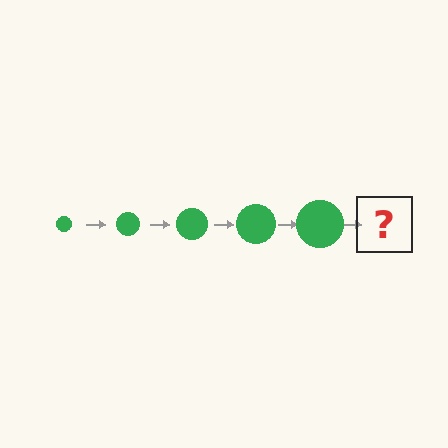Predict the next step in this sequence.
The next step is a green circle, larger than the previous one.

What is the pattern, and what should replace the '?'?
The pattern is that the circle gets progressively larger each step. The '?' should be a green circle, larger than the previous one.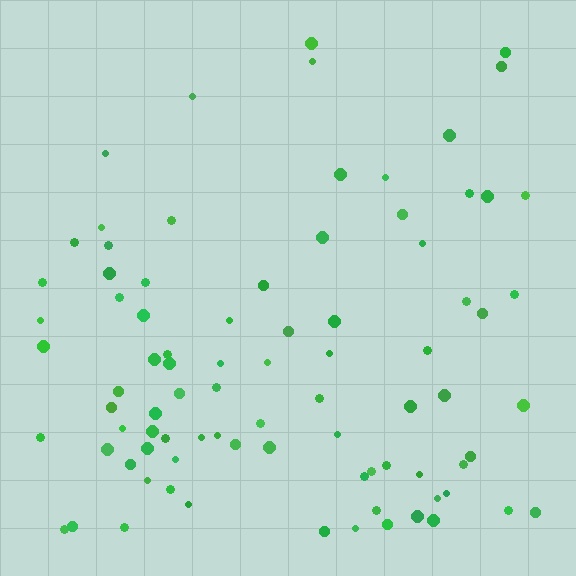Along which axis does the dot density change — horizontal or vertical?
Vertical.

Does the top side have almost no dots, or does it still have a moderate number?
Still a moderate number, just noticeably fewer than the bottom.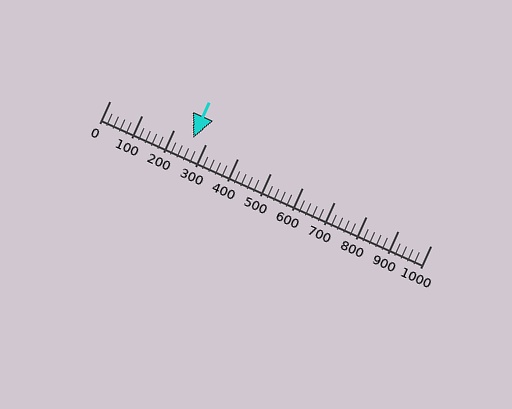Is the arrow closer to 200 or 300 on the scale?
The arrow is closer to 300.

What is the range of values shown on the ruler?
The ruler shows values from 0 to 1000.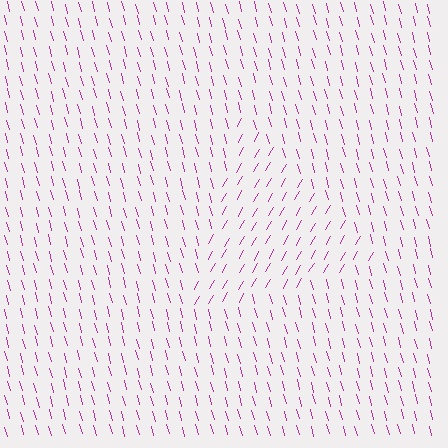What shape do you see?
I see a triangle.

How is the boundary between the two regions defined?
The boundary is defined purely by a change in line orientation (approximately 45 degrees difference). All lines are the same color and thickness.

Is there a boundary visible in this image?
Yes, there is a texture boundary formed by a change in line orientation.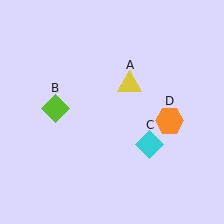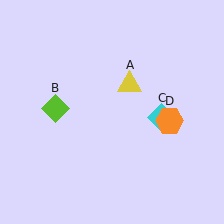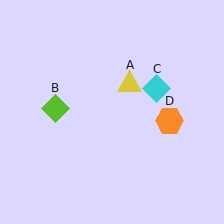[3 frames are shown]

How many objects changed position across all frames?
1 object changed position: cyan diamond (object C).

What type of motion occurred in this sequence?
The cyan diamond (object C) rotated counterclockwise around the center of the scene.